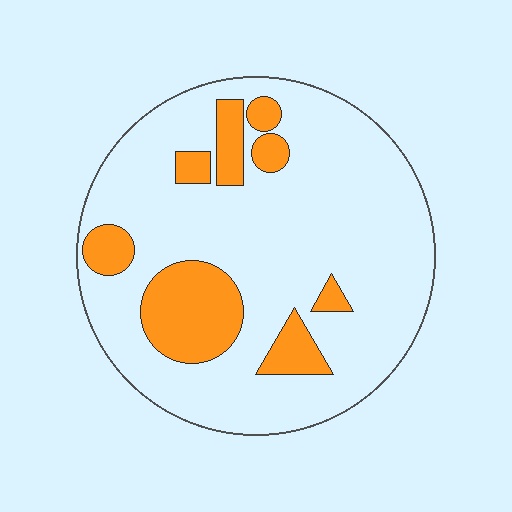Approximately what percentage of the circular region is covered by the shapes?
Approximately 20%.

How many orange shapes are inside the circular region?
8.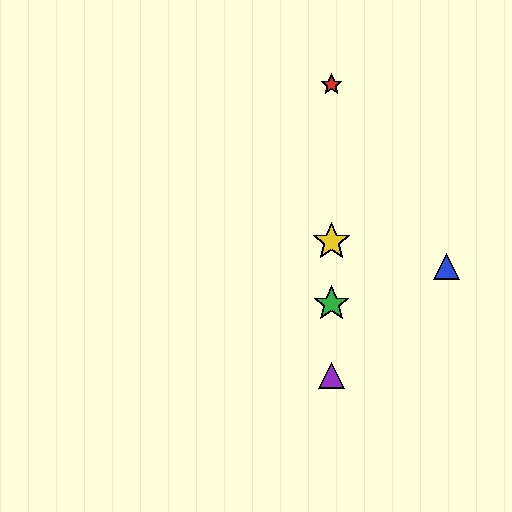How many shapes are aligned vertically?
4 shapes (the red star, the green star, the yellow star, the purple triangle) are aligned vertically.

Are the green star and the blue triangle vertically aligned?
No, the green star is at x≈331 and the blue triangle is at x≈447.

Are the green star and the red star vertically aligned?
Yes, both are at x≈331.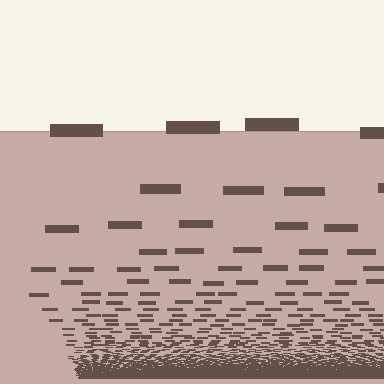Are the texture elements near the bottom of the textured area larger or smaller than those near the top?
Smaller. The gradient is inverted — elements near the bottom are smaller and denser.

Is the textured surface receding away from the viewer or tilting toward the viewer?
The surface appears to tilt toward the viewer. Texture elements get larger and sparser toward the top.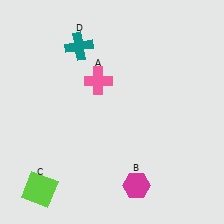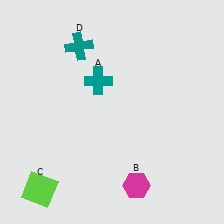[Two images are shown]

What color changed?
The cross (A) changed from pink in Image 1 to teal in Image 2.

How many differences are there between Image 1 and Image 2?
There is 1 difference between the two images.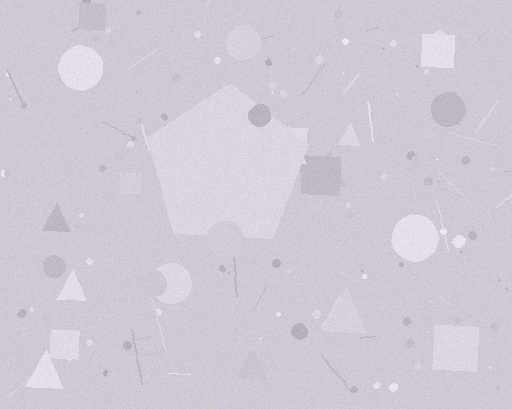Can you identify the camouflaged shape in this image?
The camouflaged shape is a pentagon.